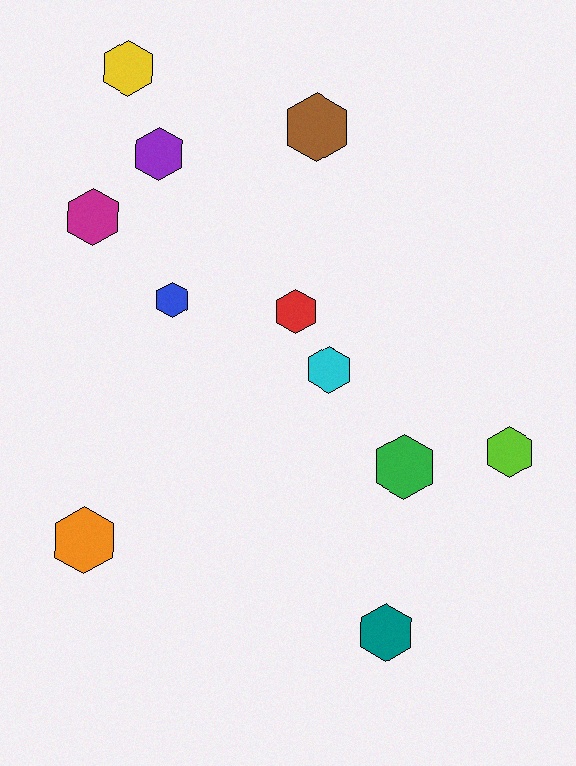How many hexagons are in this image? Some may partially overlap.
There are 11 hexagons.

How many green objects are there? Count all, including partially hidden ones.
There is 1 green object.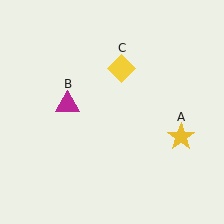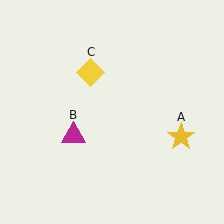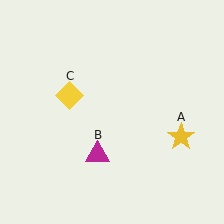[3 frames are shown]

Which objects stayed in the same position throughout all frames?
Yellow star (object A) remained stationary.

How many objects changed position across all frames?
2 objects changed position: magenta triangle (object B), yellow diamond (object C).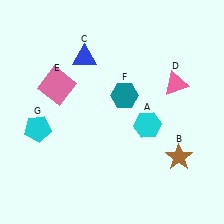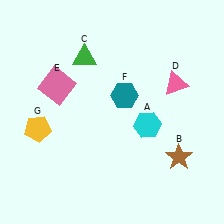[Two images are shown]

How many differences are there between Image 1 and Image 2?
There are 2 differences between the two images.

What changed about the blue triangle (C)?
In Image 1, C is blue. In Image 2, it changed to green.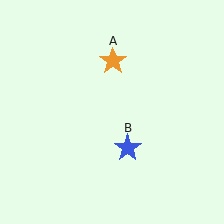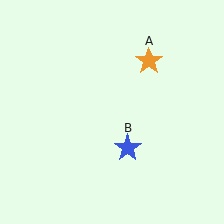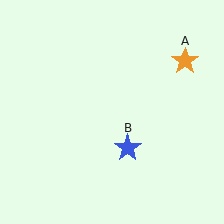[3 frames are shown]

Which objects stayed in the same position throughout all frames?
Blue star (object B) remained stationary.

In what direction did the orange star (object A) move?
The orange star (object A) moved right.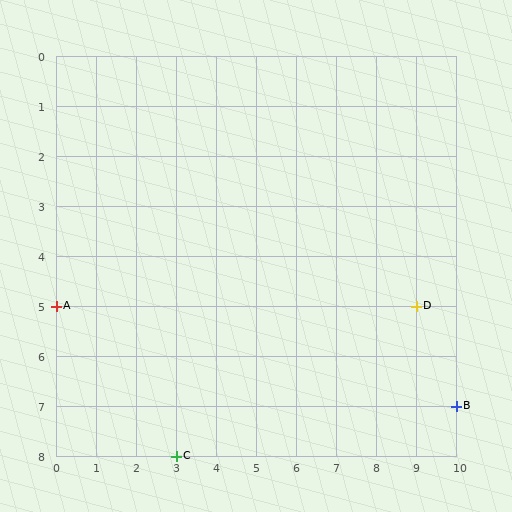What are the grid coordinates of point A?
Point A is at grid coordinates (0, 5).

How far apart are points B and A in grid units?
Points B and A are 10 columns and 2 rows apart (about 10.2 grid units diagonally).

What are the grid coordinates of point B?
Point B is at grid coordinates (10, 7).